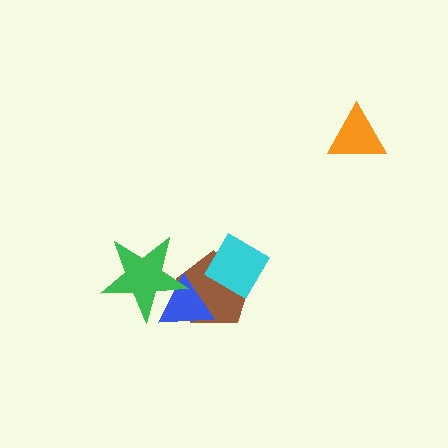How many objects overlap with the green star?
2 objects overlap with the green star.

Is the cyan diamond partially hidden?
No, no other shape covers it.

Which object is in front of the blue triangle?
The green star is in front of the blue triangle.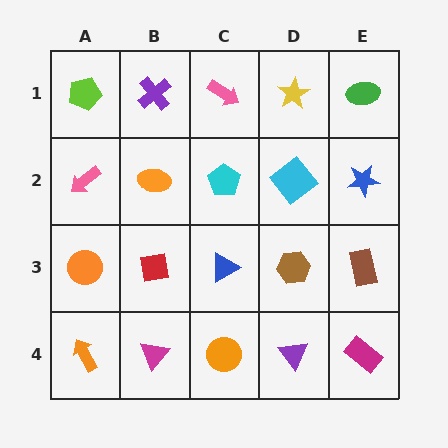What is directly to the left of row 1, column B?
A lime pentagon.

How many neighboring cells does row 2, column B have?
4.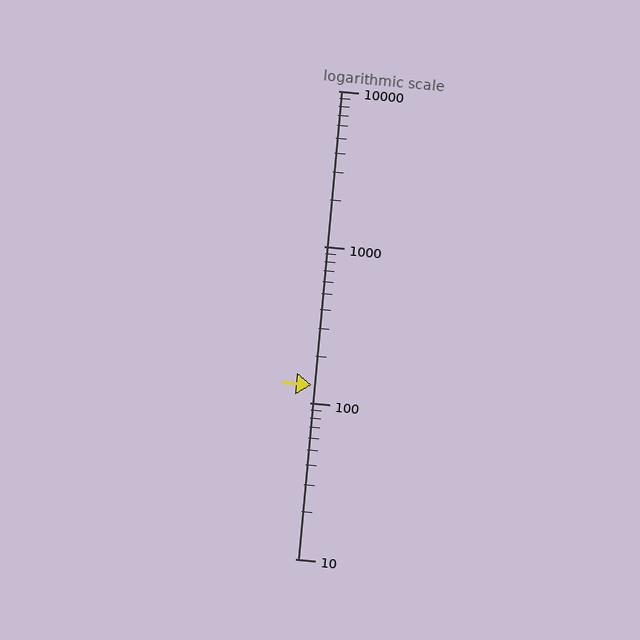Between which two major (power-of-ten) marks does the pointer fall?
The pointer is between 100 and 1000.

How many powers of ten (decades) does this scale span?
The scale spans 3 decades, from 10 to 10000.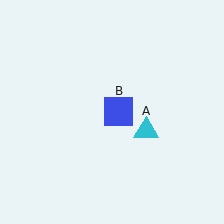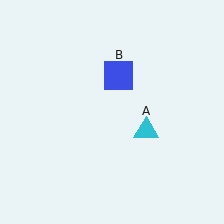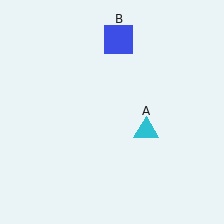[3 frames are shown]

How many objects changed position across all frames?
1 object changed position: blue square (object B).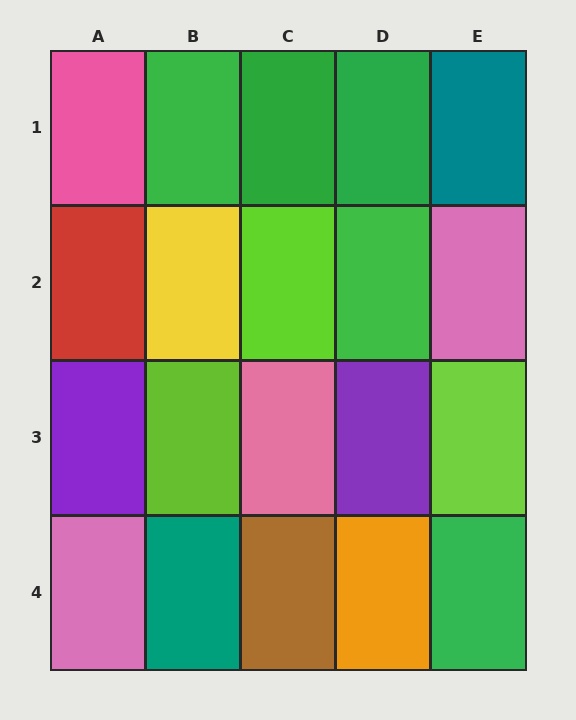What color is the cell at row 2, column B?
Yellow.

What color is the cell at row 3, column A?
Purple.